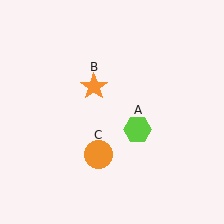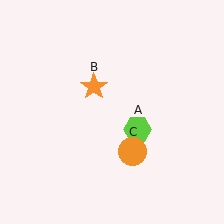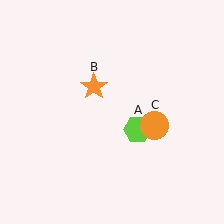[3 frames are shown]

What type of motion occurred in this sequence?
The orange circle (object C) rotated counterclockwise around the center of the scene.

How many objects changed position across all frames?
1 object changed position: orange circle (object C).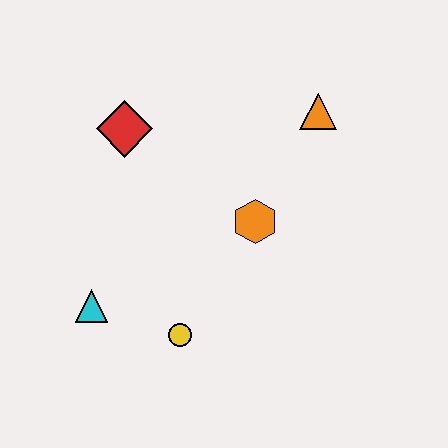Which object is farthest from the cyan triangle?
The orange triangle is farthest from the cyan triangle.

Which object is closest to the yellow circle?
The cyan triangle is closest to the yellow circle.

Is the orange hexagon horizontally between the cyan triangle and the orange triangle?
Yes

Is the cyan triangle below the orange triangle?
Yes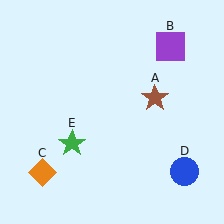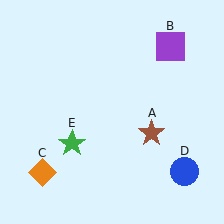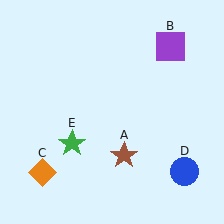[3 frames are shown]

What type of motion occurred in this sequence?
The brown star (object A) rotated clockwise around the center of the scene.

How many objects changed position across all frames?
1 object changed position: brown star (object A).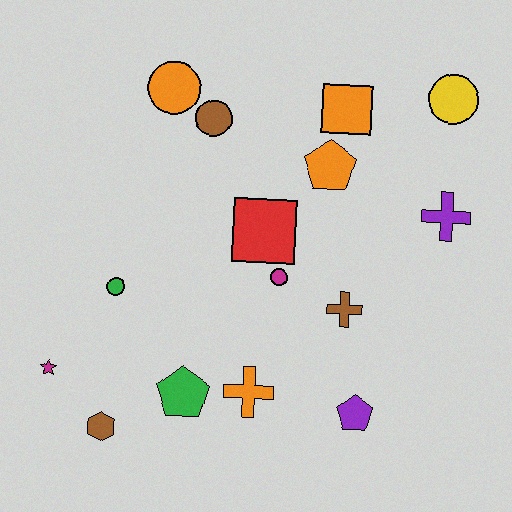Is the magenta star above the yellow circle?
No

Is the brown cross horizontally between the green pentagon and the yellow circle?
Yes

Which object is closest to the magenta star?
The brown hexagon is closest to the magenta star.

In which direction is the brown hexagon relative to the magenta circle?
The brown hexagon is to the left of the magenta circle.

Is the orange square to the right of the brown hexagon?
Yes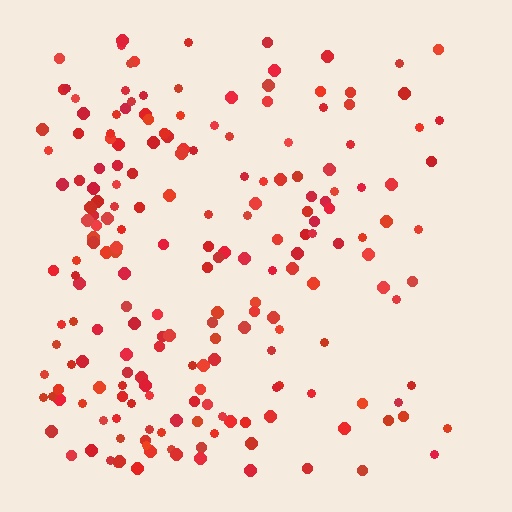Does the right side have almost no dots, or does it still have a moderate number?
Still a moderate number, just noticeably fewer than the left.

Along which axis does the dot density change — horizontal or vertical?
Horizontal.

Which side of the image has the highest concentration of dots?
The left.